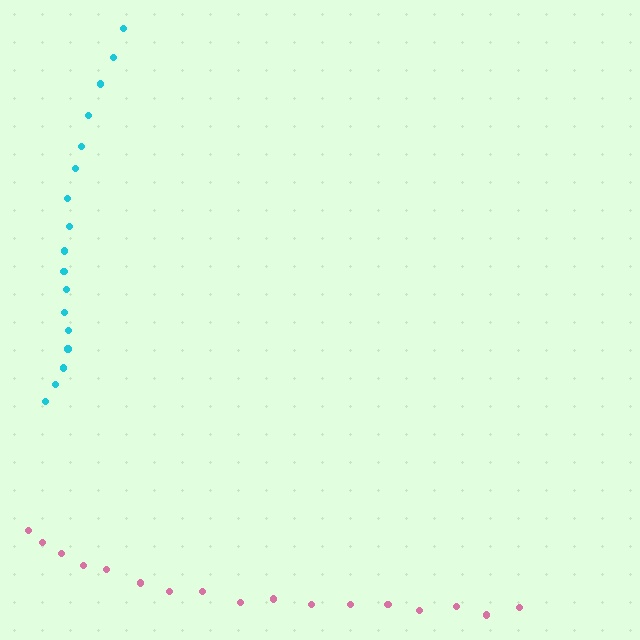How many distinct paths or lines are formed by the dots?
There are 2 distinct paths.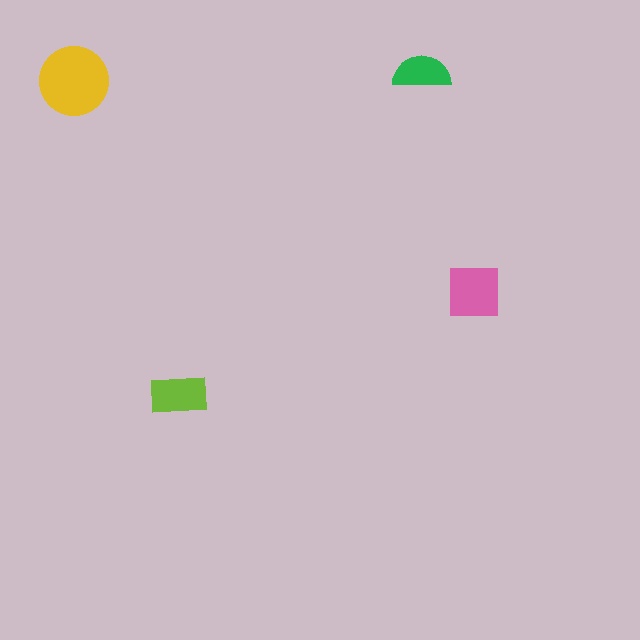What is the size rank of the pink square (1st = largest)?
2nd.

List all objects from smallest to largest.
The green semicircle, the lime rectangle, the pink square, the yellow circle.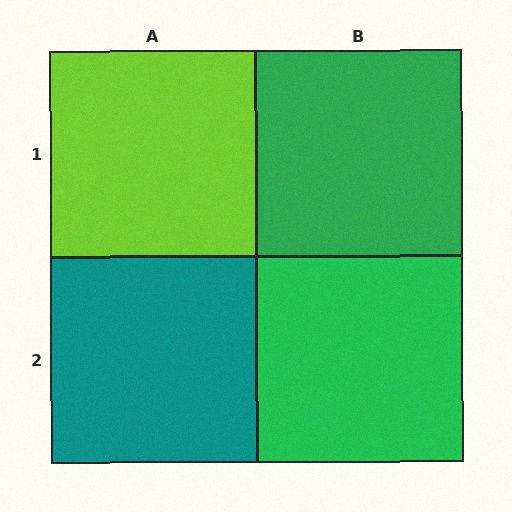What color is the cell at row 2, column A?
Teal.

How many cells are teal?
1 cell is teal.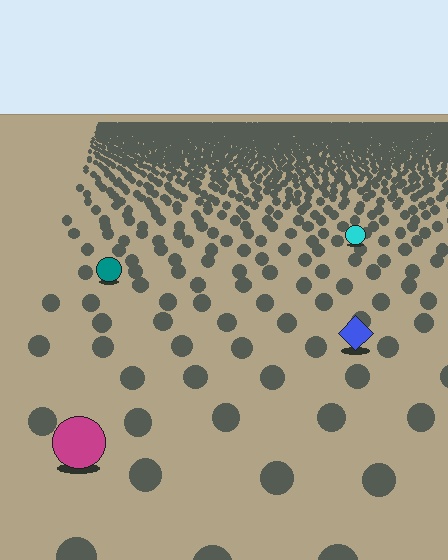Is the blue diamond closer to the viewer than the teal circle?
Yes. The blue diamond is closer — you can tell from the texture gradient: the ground texture is coarser near it.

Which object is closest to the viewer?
The magenta circle is closest. The texture marks near it are larger and more spread out.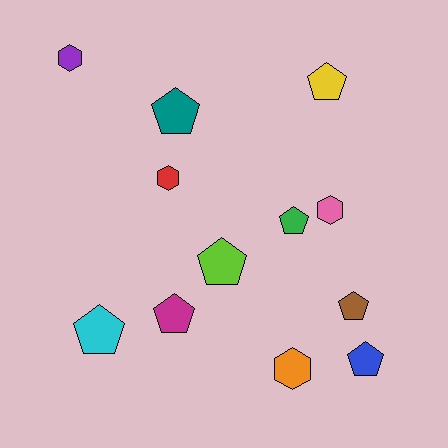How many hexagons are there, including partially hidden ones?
There are 4 hexagons.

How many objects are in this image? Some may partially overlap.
There are 12 objects.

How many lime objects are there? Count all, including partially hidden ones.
There is 1 lime object.